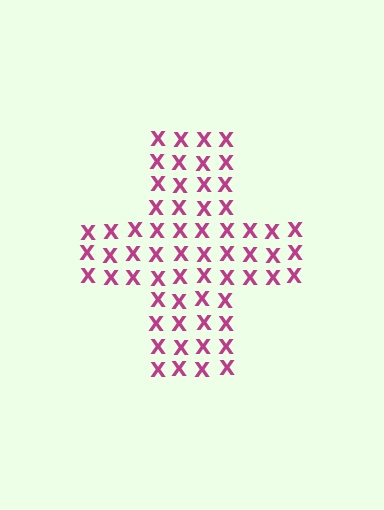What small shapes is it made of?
It is made of small letter X's.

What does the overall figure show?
The overall figure shows a cross.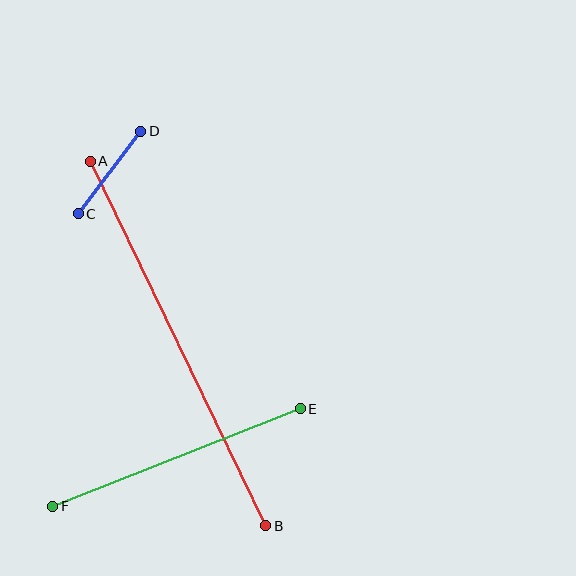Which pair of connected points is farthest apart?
Points A and B are farthest apart.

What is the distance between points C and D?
The distance is approximately 103 pixels.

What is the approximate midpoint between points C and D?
The midpoint is at approximately (110, 173) pixels.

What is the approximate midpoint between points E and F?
The midpoint is at approximately (176, 457) pixels.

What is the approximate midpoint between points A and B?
The midpoint is at approximately (178, 344) pixels.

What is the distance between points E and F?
The distance is approximately 266 pixels.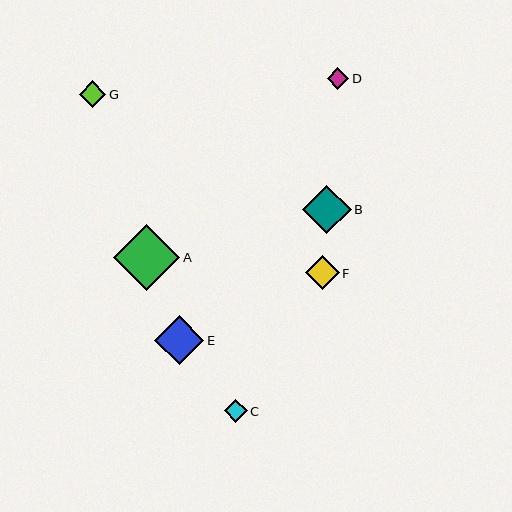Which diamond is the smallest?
Diamond D is the smallest with a size of approximately 21 pixels.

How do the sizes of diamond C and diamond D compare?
Diamond C and diamond D are approximately the same size.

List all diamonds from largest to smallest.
From largest to smallest: A, E, B, F, G, C, D.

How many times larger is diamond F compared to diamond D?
Diamond F is approximately 1.6 times the size of diamond D.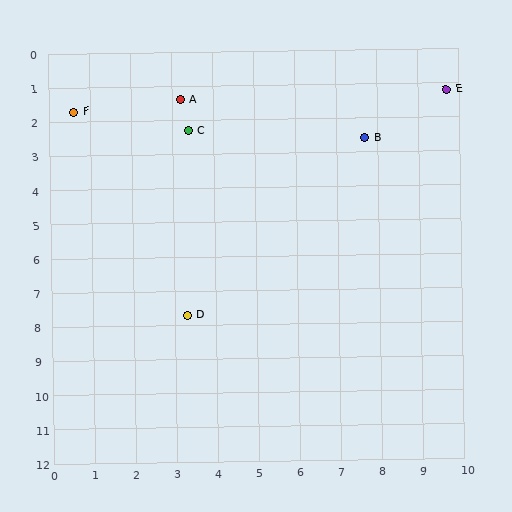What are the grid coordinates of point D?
Point D is at approximately (3.3, 7.7).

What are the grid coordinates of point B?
Point B is at approximately (7.7, 2.6).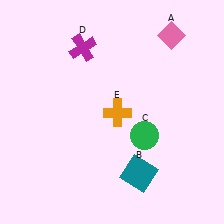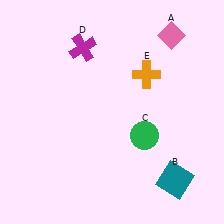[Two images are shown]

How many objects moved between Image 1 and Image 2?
2 objects moved between the two images.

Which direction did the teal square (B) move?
The teal square (B) moved right.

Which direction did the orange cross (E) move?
The orange cross (E) moved up.